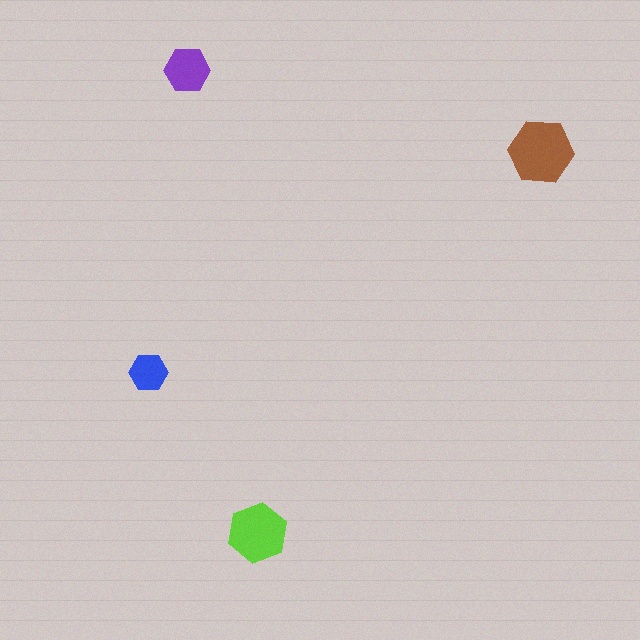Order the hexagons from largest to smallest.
the brown one, the lime one, the purple one, the blue one.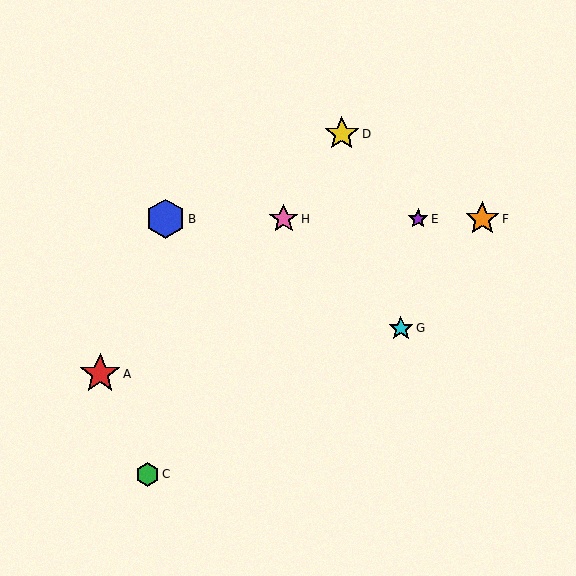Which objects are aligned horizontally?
Objects B, E, F, H are aligned horizontally.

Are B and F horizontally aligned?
Yes, both are at y≈219.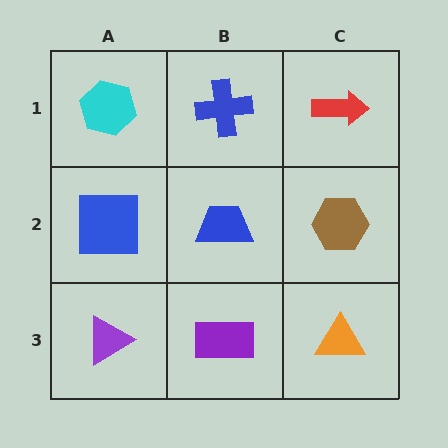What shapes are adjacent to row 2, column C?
A red arrow (row 1, column C), an orange triangle (row 3, column C), a blue trapezoid (row 2, column B).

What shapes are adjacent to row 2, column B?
A blue cross (row 1, column B), a purple rectangle (row 3, column B), a blue square (row 2, column A), a brown hexagon (row 2, column C).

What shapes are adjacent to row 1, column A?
A blue square (row 2, column A), a blue cross (row 1, column B).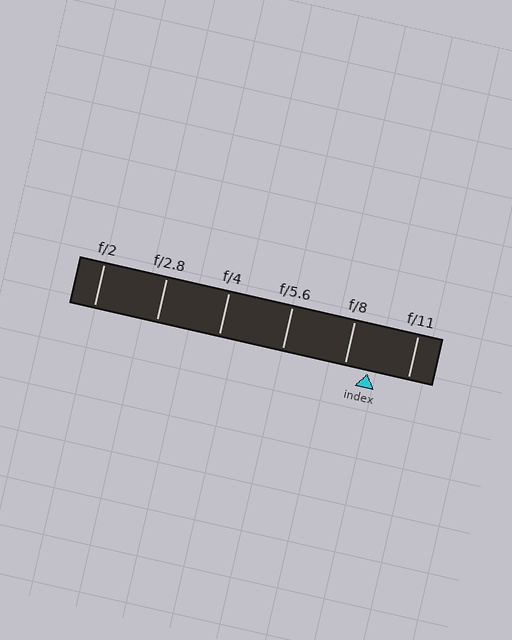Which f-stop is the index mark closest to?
The index mark is closest to f/8.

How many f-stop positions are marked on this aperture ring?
There are 6 f-stop positions marked.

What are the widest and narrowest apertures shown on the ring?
The widest aperture shown is f/2 and the narrowest is f/11.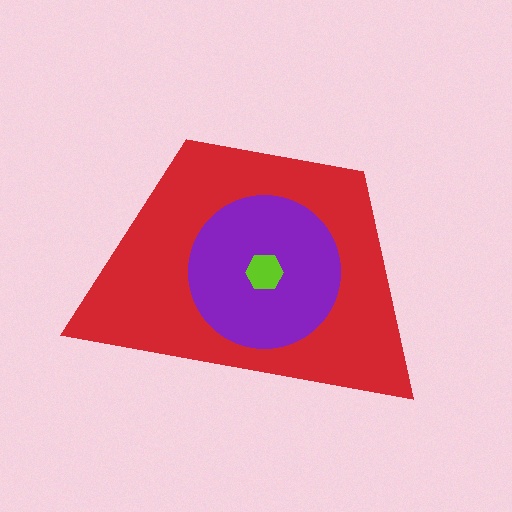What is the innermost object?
The lime hexagon.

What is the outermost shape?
The red trapezoid.